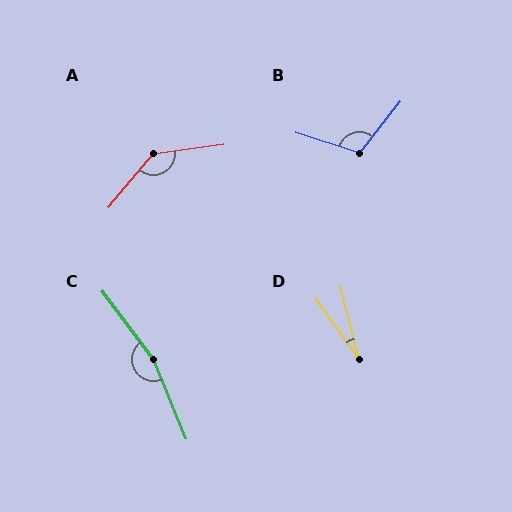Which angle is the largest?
C, at approximately 165 degrees.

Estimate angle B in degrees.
Approximately 110 degrees.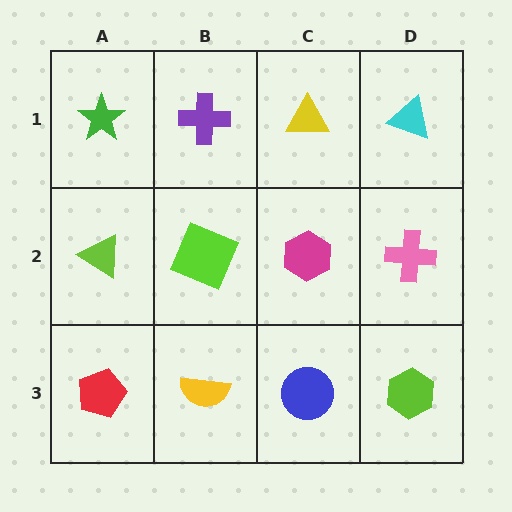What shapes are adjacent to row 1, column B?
A lime square (row 2, column B), a green star (row 1, column A), a yellow triangle (row 1, column C).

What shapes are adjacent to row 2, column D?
A cyan triangle (row 1, column D), a lime hexagon (row 3, column D), a magenta hexagon (row 2, column C).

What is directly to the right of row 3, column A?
A yellow semicircle.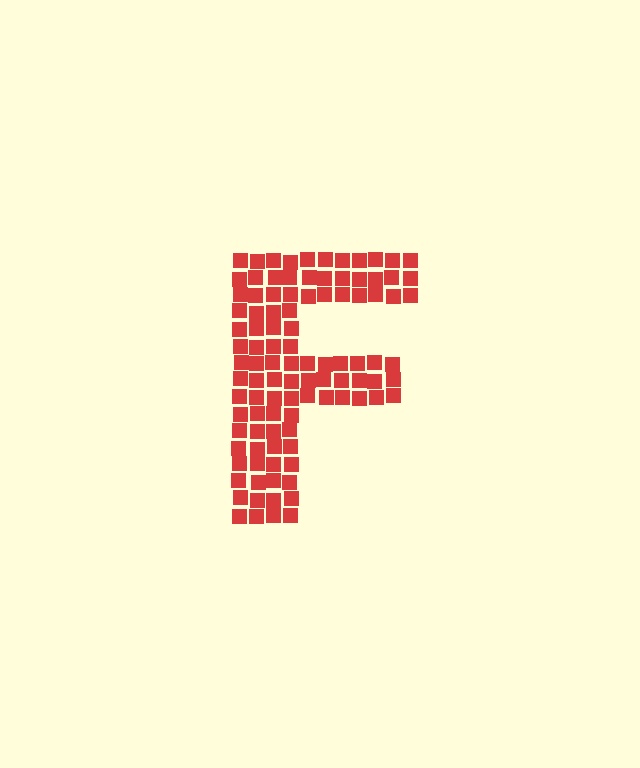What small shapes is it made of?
It is made of small squares.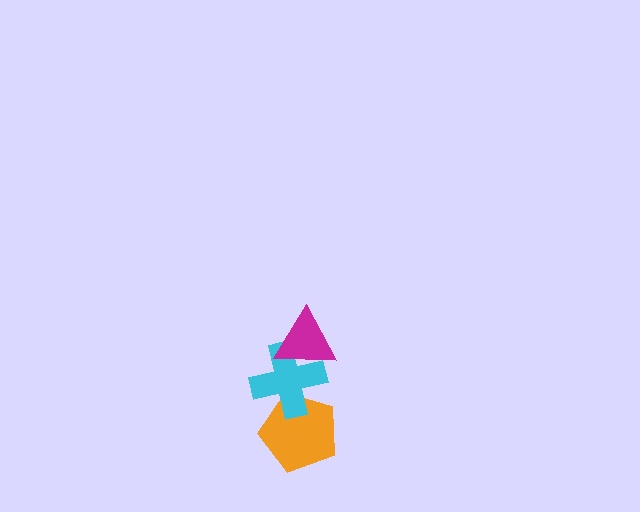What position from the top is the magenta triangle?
The magenta triangle is 1st from the top.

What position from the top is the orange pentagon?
The orange pentagon is 3rd from the top.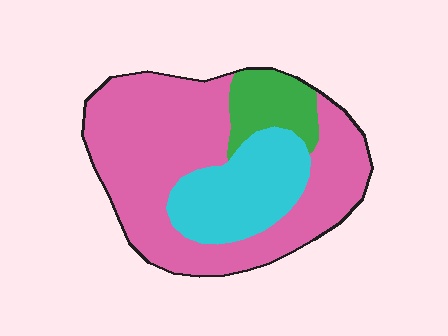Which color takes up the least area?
Green, at roughly 10%.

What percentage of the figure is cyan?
Cyan covers around 25% of the figure.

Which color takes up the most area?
Pink, at roughly 65%.